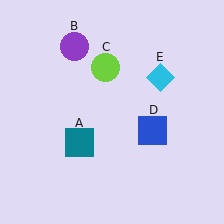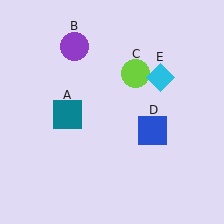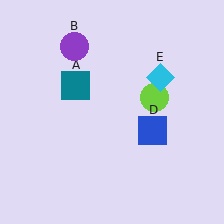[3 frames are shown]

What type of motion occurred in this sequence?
The teal square (object A), lime circle (object C) rotated clockwise around the center of the scene.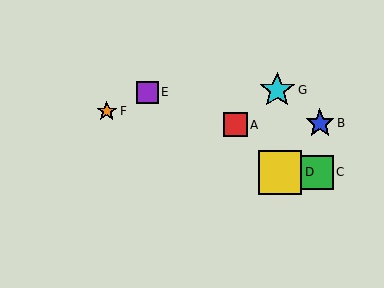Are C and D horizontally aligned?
Yes, both are at y≈172.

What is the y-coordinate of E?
Object E is at y≈92.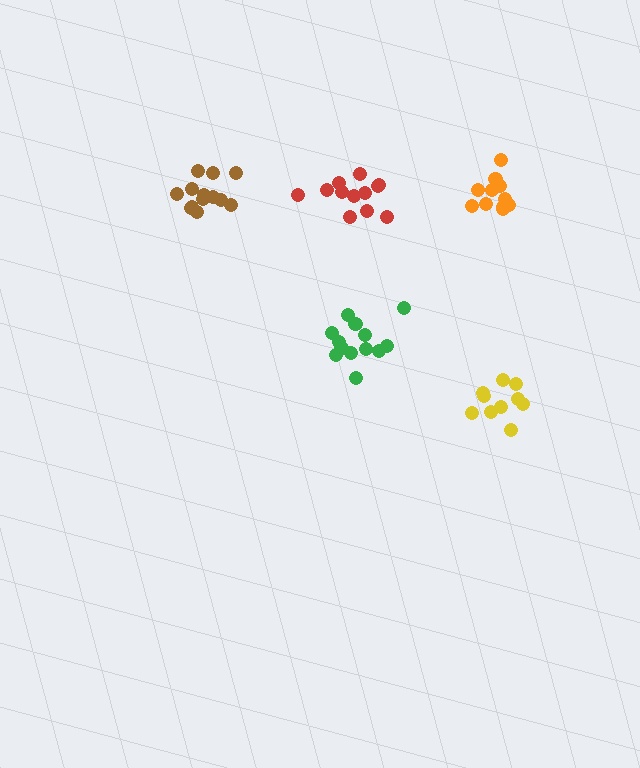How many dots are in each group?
Group 1: 10 dots, Group 2: 13 dots, Group 3: 12 dots, Group 4: 12 dots, Group 5: 14 dots (61 total).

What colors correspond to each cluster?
The clusters are colored: yellow, brown, orange, red, green.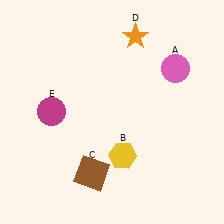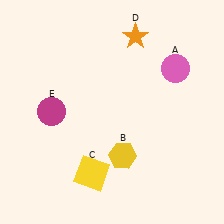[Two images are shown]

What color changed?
The square (C) changed from brown in Image 1 to yellow in Image 2.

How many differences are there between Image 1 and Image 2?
There is 1 difference between the two images.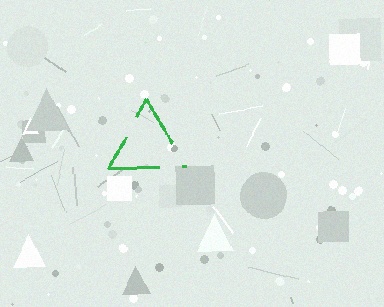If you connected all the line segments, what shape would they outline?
They would outline a triangle.